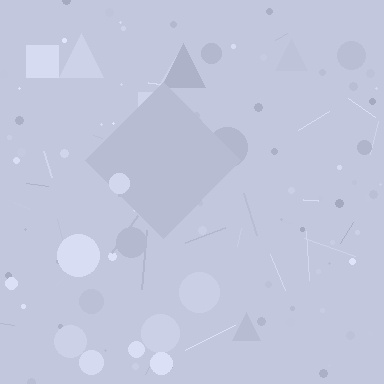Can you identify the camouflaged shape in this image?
The camouflaged shape is a diamond.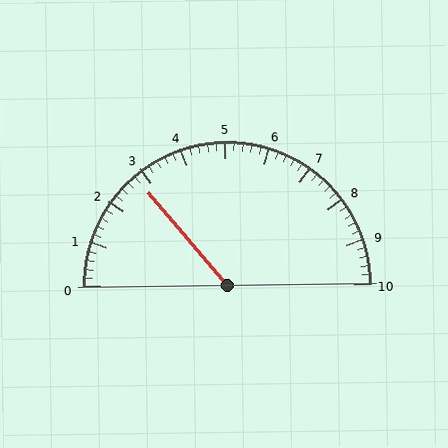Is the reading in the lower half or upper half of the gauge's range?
The reading is in the lower half of the range (0 to 10).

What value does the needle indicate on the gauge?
The needle indicates approximately 2.8.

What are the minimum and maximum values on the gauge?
The gauge ranges from 0 to 10.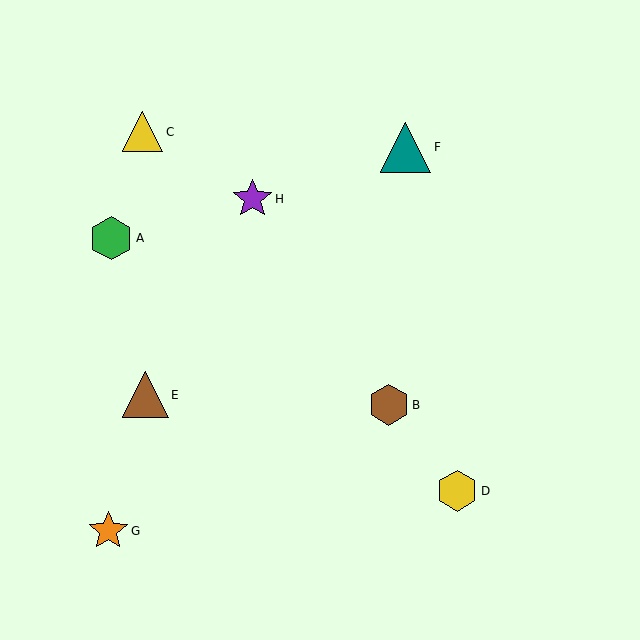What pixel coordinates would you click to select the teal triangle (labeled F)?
Click at (406, 147) to select the teal triangle F.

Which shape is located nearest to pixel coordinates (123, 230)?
The green hexagon (labeled A) at (111, 238) is nearest to that location.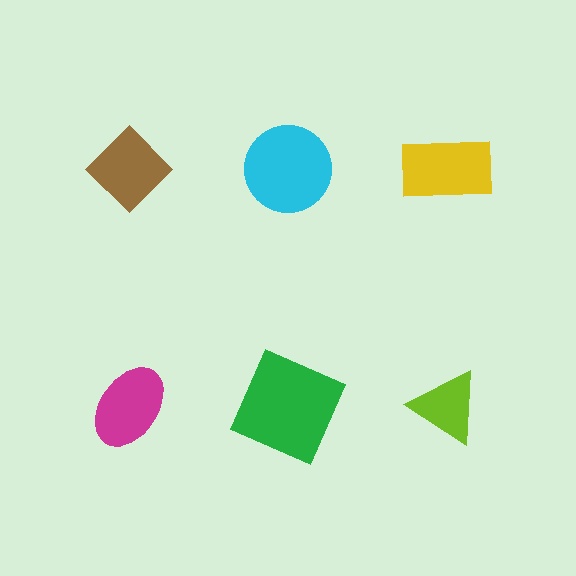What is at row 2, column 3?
A lime triangle.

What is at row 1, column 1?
A brown diamond.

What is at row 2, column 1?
A magenta ellipse.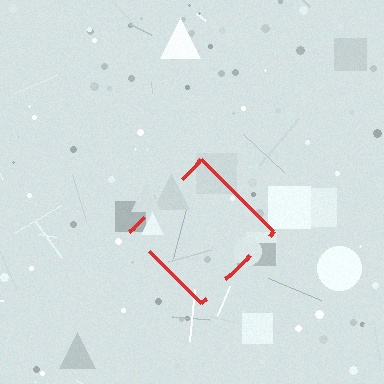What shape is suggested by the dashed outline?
The dashed outline suggests a diamond.